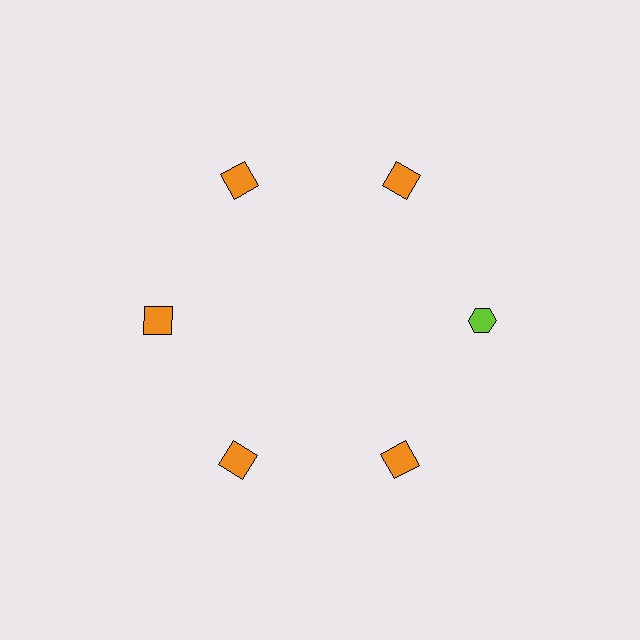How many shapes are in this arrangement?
There are 6 shapes arranged in a ring pattern.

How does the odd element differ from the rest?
It differs in both color (lime instead of orange) and shape (hexagon instead of square).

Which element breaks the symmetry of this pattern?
The lime hexagon at roughly the 3 o'clock position breaks the symmetry. All other shapes are orange squares.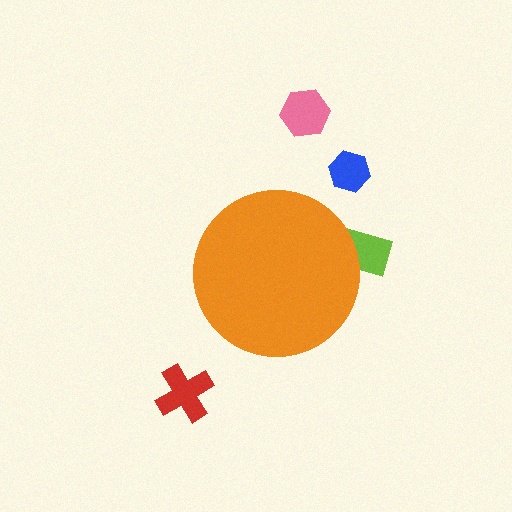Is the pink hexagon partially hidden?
No, the pink hexagon is fully visible.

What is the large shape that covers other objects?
An orange circle.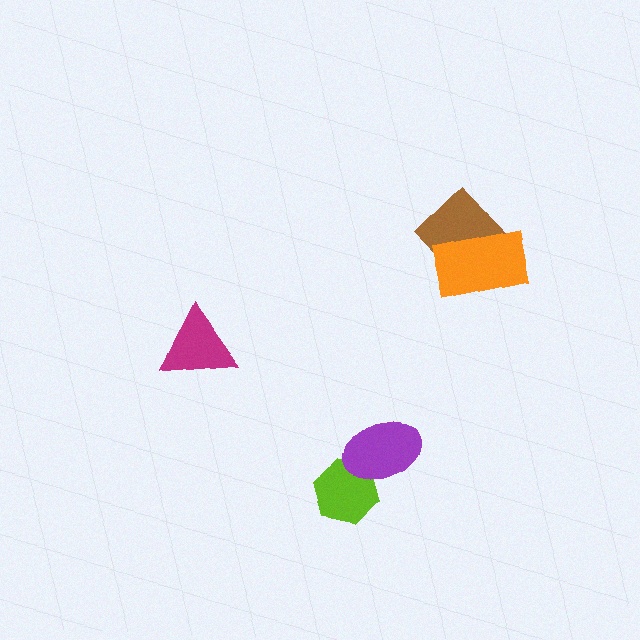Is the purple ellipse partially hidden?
No, no other shape covers it.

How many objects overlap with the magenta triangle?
0 objects overlap with the magenta triangle.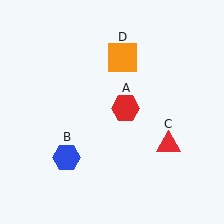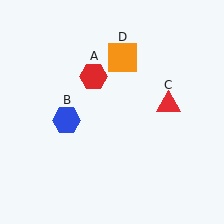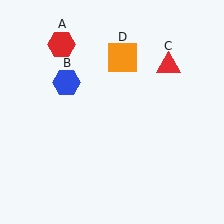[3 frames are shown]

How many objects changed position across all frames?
3 objects changed position: red hexagon (object A), blue hexagon (object B), red triangle (object C).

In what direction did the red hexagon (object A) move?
The red hexagon (object A) moved up and to the left.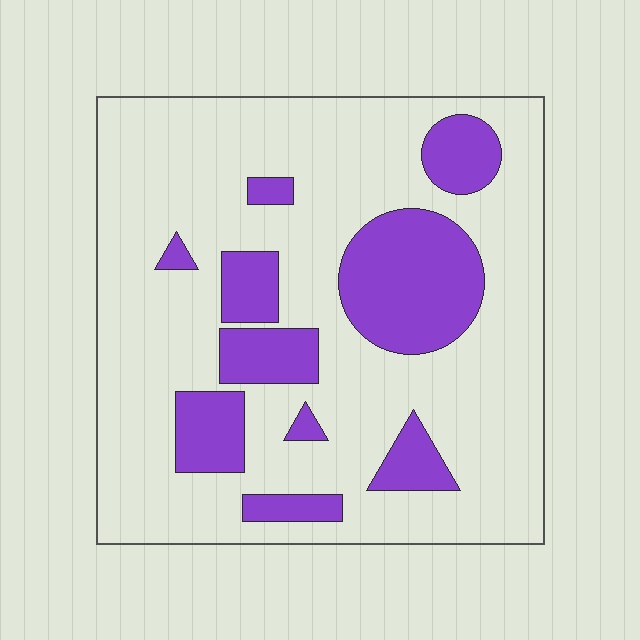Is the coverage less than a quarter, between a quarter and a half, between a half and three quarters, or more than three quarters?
Less than a quarter.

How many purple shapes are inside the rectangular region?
10.